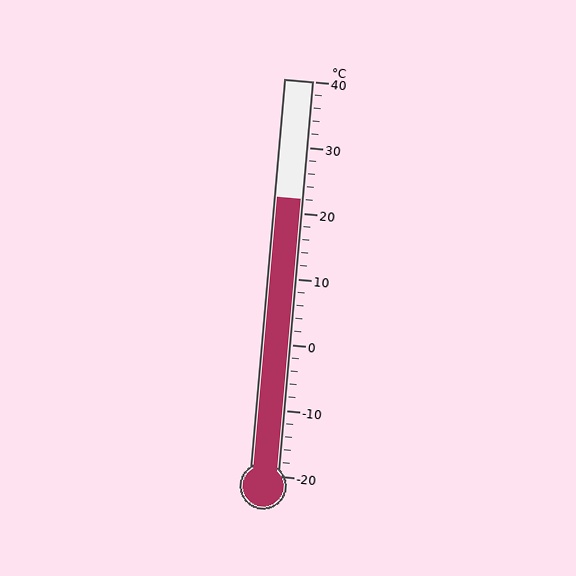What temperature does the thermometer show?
The thermometer shows approximately 22°C.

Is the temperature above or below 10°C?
The temperature is above 10°C.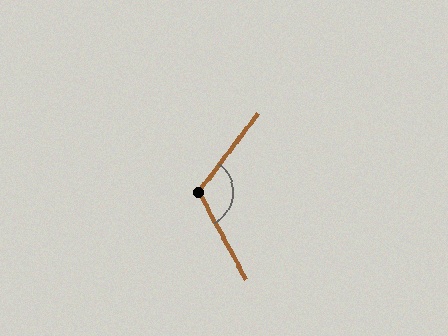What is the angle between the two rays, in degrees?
Approximately 114 degrees.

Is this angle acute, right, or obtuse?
It is obtuse.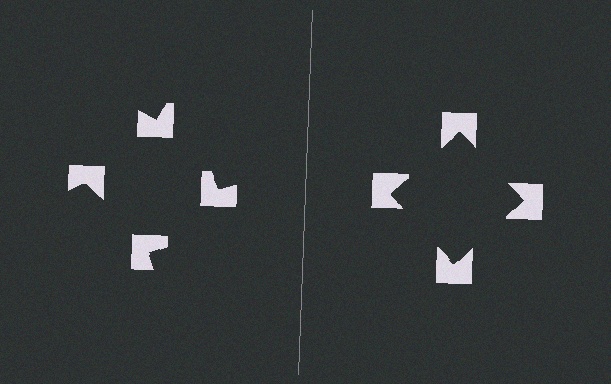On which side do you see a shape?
An illusory square appears on the right side. On the left side the wedge cuts are rotated, so no coherent shape forms.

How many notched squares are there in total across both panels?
8 — 4 on each side.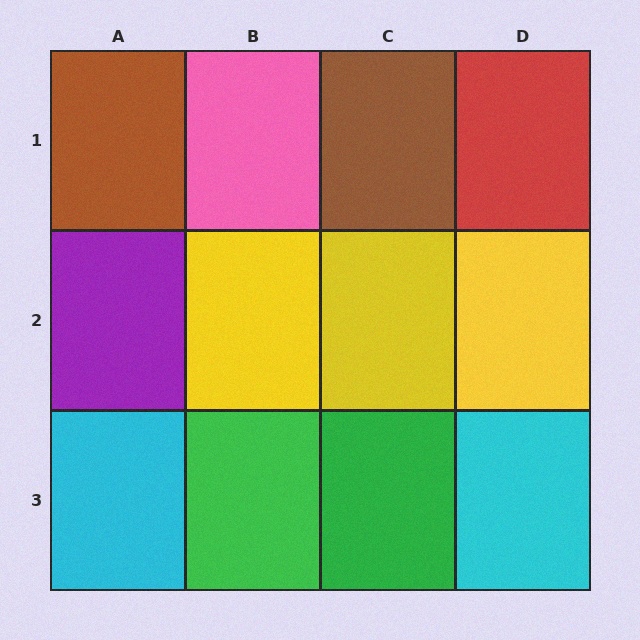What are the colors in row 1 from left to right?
Brown, pink, brown, red.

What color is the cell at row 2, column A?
Purple.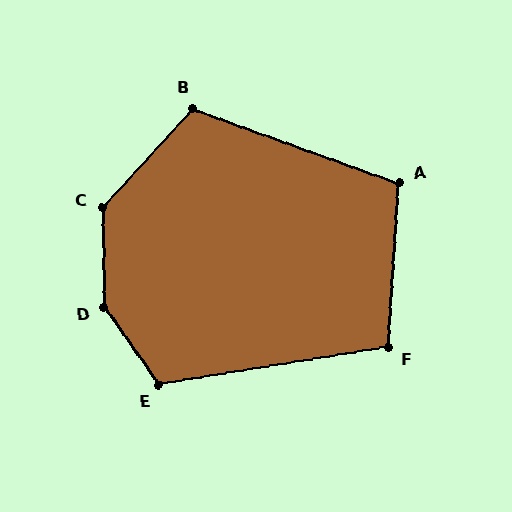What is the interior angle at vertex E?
Approximately 117 degrees (obtuse).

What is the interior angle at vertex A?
Approximately 106 degrees (obtuse).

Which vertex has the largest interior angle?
D, at approximately 145 degrees.